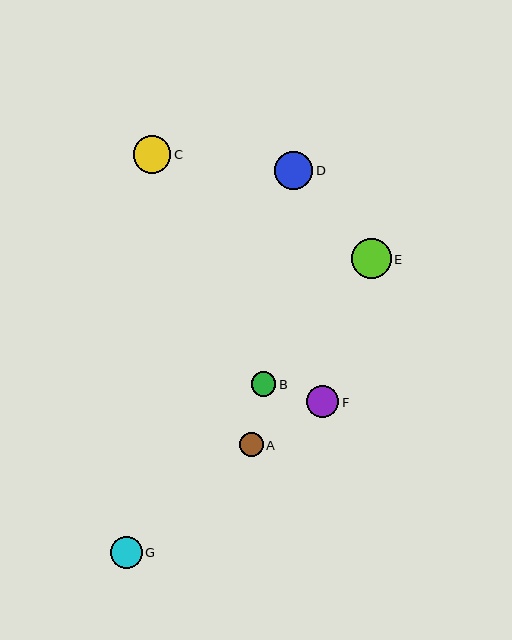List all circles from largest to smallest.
From largest to smallest: E, C, D, F, G, B, A.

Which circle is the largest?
Circle E is the largest with a size of approximately 40 pixels.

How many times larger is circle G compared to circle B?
Circle G is approximately 1.3 times the size of circle B.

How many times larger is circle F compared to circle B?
Circle F is approximately 1.3 times the size of circle B.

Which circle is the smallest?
Circle A is the smallest with a size of approximately 24 pixels.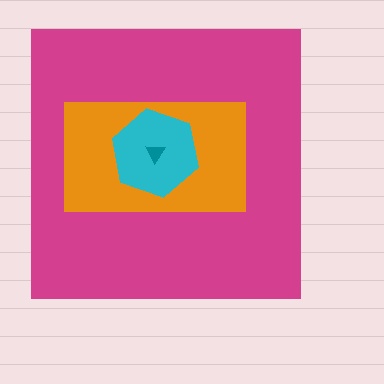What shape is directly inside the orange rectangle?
The cyan hexagon.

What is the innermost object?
The teal triangle.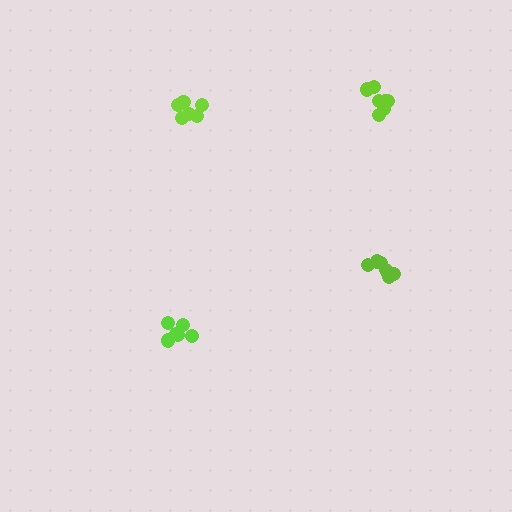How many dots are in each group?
Group 1: 6 dots, Group 2: 7 dots, Group 3: 7 dots, Group 4: 7 dots (27 total).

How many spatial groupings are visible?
There are 4 spatial groupings.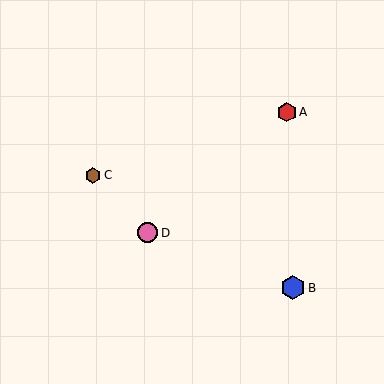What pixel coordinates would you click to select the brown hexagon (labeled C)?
Click at (93, 175) to select the brown hexagon C.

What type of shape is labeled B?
Shape B is a blue hexagon.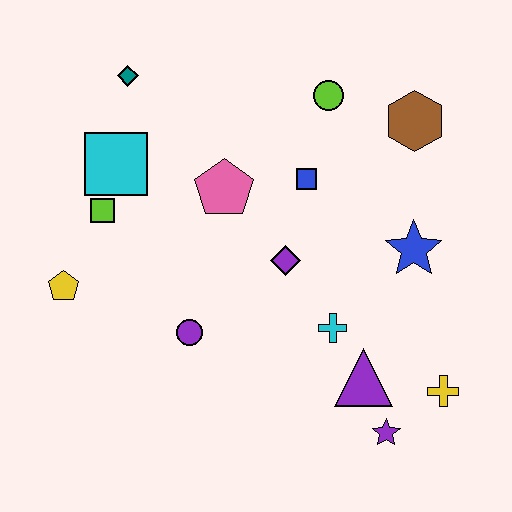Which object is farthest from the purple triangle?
The teal diamond is farthest from the purple triangle.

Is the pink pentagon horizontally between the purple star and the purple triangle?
No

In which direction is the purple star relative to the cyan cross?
The purple star is below the cyan cross.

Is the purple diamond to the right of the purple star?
No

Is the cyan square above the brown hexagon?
No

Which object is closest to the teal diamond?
The cyan square is closest to the teal diamond.